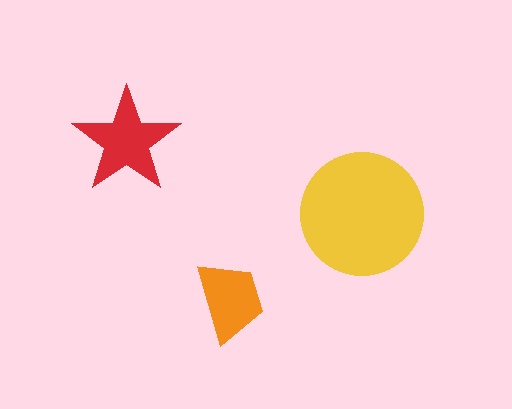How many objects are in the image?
There are 3 objects in the image.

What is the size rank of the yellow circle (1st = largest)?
1st.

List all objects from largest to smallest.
The yellow circle, the red star, the orange trapezoid.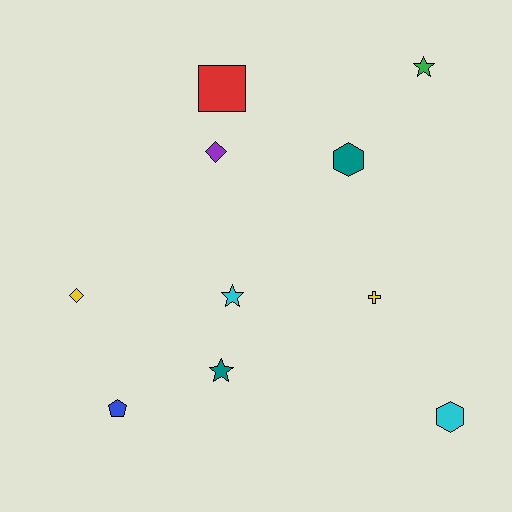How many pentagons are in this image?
There is 1 pentagon.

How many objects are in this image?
There are 10 objects.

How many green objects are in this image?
There is 1 green object.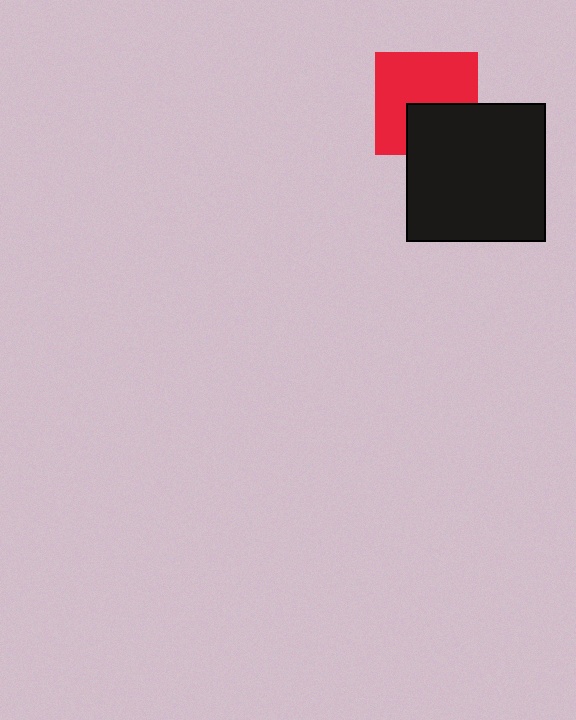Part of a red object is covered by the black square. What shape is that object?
It is a square.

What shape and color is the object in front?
The object in front is a black square.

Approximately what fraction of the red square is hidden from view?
Roughly 35% of the red square is hidden behind the black square.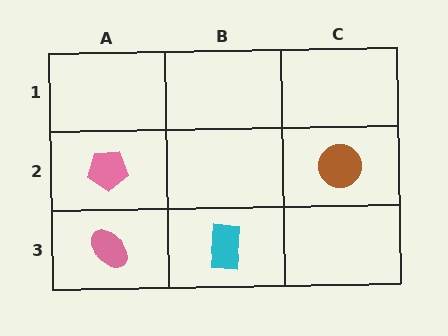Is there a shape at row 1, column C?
No, that cell is empty.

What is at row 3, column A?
A pink ellipse.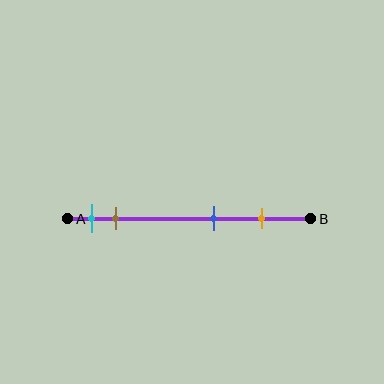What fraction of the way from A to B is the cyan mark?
The cyan mark is approximately 10% (0.1) of the way from A to B.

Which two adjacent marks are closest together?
The cyan and brown marks are the closest adjacent pair.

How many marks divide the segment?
There are 4 marks dividing the segment.